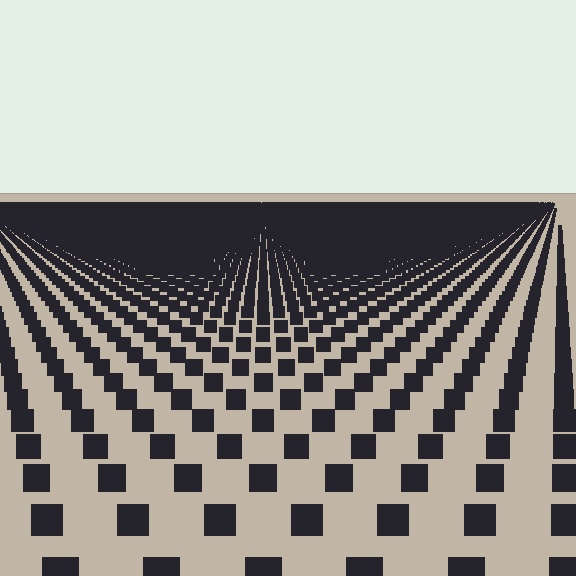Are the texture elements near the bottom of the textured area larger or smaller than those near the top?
Larger. Near the bottom, elements are closer to the viewer and appear at a bigger on-screen size.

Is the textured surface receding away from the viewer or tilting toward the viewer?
The surface is receding away from the viewer. Texture elements get smaller and denser toward the top.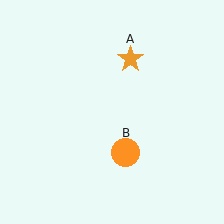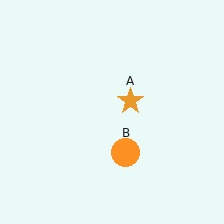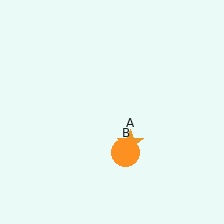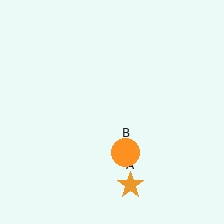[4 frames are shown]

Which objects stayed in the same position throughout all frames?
Orange circle (object B) remained stationary.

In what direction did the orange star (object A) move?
The orange star (object A) moved down.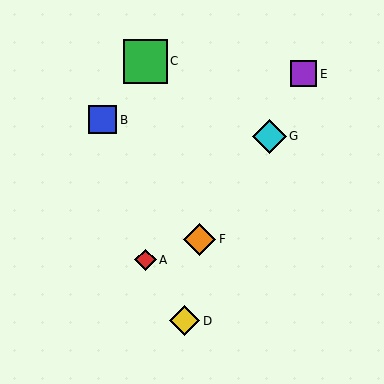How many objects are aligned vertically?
2 objects (A, C) are aligned vertically.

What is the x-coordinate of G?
Object G is at x≈269.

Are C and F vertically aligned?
No, C is at x≈146 and F is at x≈200.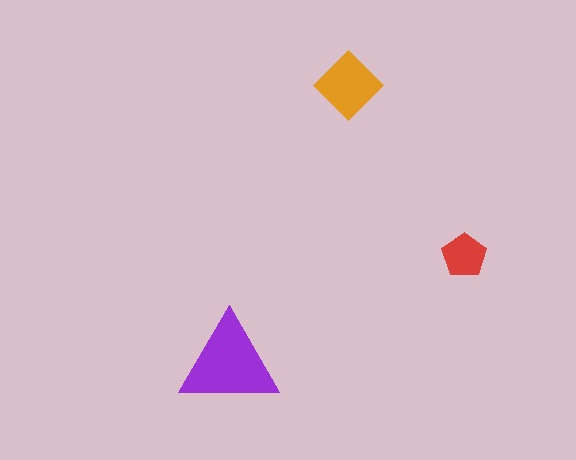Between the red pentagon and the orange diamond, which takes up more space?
The orange diamond.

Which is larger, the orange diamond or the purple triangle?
The purple triangle.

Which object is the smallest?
The red pentagon.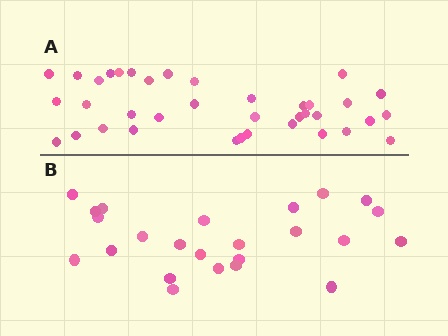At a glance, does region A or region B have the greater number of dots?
Region A (the top region) has more dots.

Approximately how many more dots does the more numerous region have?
Region A has approximately 15 more dots than region B.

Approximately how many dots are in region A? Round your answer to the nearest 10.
About 40 dots. (The exact count is 37, which rounds to 40.)